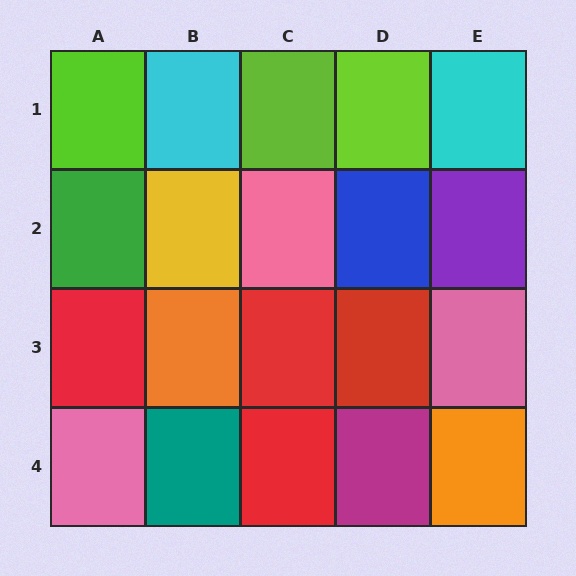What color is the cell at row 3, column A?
Red.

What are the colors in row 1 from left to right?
Lime, cyan, lime, lime, cyan.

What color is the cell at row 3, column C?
Red.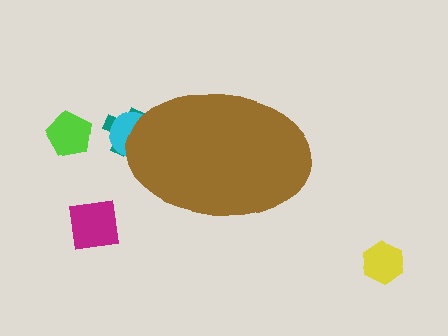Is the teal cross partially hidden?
Yes, the teal cross is partially hidden behind the brown ellipse.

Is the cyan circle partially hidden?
Yes, the cyan circle is partially hidden behind the brown ellipse.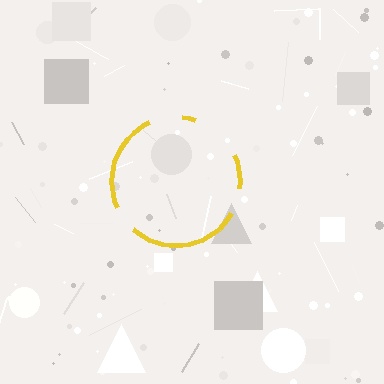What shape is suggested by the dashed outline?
The dashed outline suggests a circle.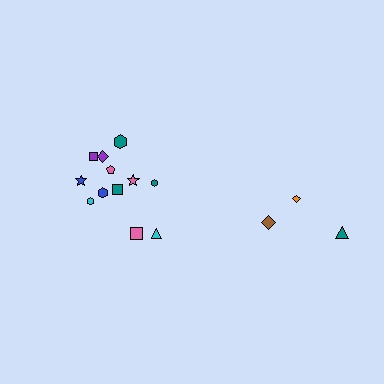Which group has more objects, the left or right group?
The left group.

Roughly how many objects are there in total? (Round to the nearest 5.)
Roughly 15 objects in total.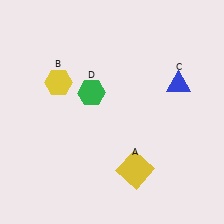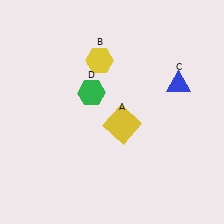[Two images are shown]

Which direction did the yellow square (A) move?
The yellow square (A) moved up.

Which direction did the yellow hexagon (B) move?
The yellow hexagon (B) moved right.